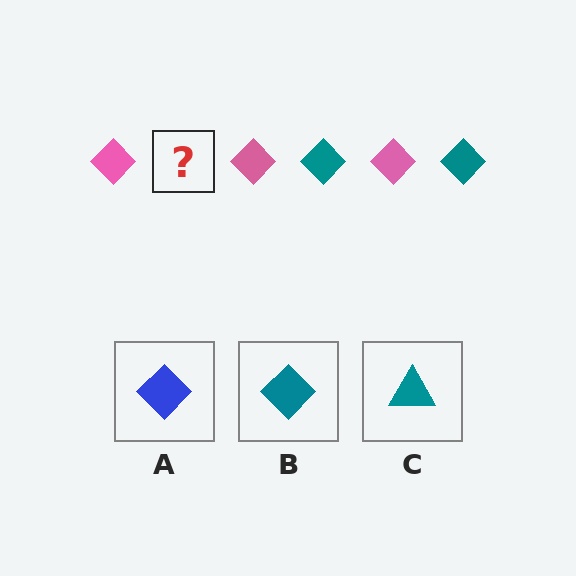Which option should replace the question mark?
Option B.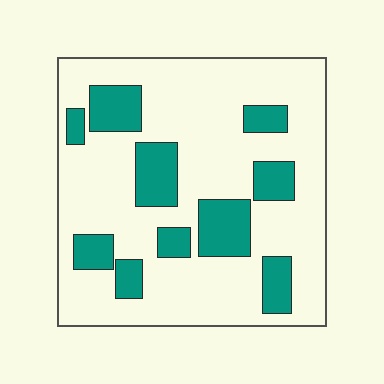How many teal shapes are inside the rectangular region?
10.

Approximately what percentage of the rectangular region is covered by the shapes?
Approximately 25%.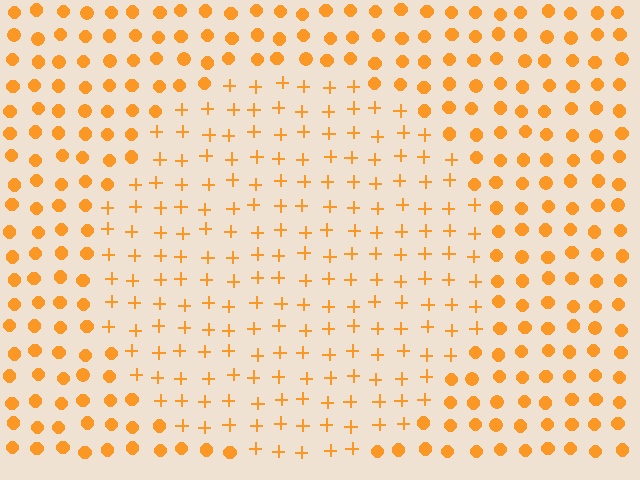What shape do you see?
I see a circle.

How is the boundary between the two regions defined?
The boundary is defined by a change in element shape: plus signs inside vs. circles outside. All elements share the same color and spacing.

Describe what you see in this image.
The image is filled with small orange elements arranged in a uniform grid. A circle-shaped region contains plus signs, while the surrounding area contains circles. The boundary is defined purely by the change in element shape.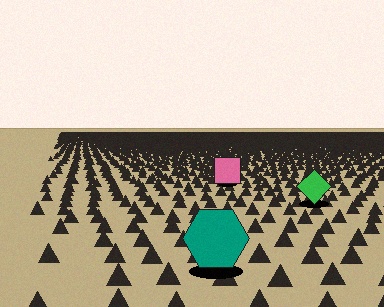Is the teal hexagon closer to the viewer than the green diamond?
Yes. The teal hexagon is closer — you can tell from the texture gradient: the ground texture is coarser near it.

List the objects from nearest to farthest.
From nearest to farthest: the teal hexagon, the green diamond, the pink square.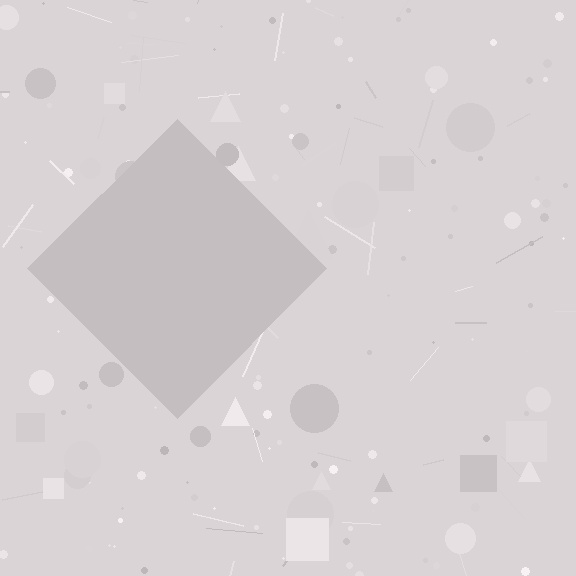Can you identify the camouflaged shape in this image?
The camouflaged shape is a diamond.